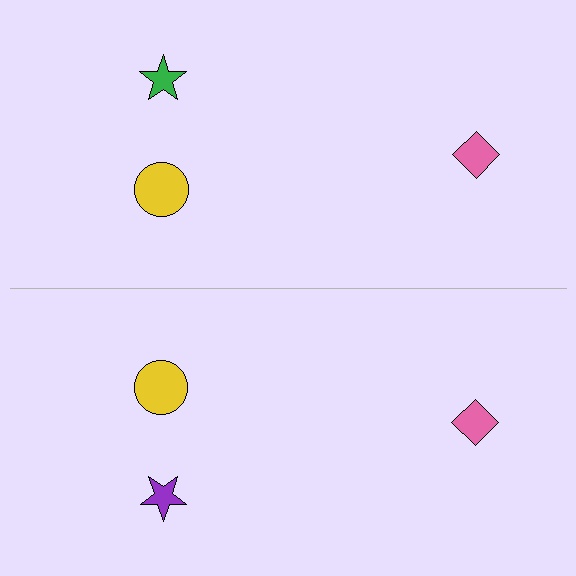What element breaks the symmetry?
The purple star on the bottom side breaks the symmetry — its mirror counterpart is green.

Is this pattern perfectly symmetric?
No, the pattern is not perfectly symmetric. The purple star on the bottom side breaks the symmetry — its mirror counterpart is green.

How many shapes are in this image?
There are 6 shapes in this image.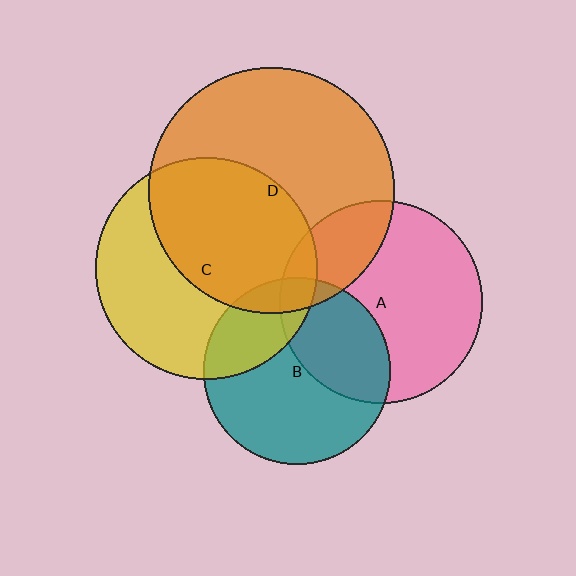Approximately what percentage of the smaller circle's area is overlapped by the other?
Approximately 50%.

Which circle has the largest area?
Circle D (orange).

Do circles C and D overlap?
Yes.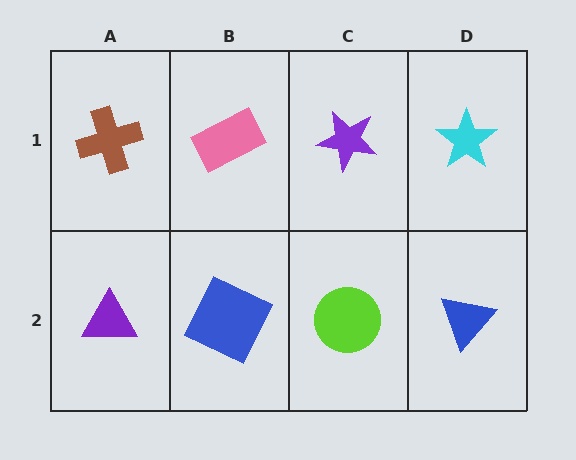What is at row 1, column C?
A purple star.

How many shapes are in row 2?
4 shapes.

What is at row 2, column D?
A blue triangle.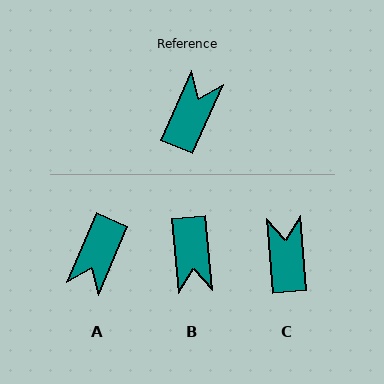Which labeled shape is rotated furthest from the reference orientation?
A, about 179 degrees away.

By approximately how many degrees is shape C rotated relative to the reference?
Approximately 28 degrees counter-clockwise.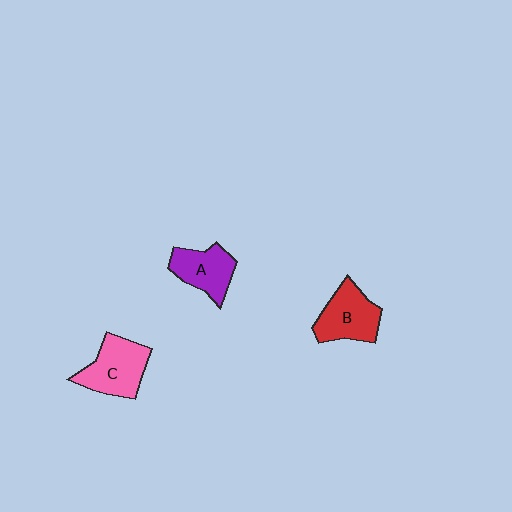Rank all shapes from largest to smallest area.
From largest to smallest: C (pink), B (red), A (purple).